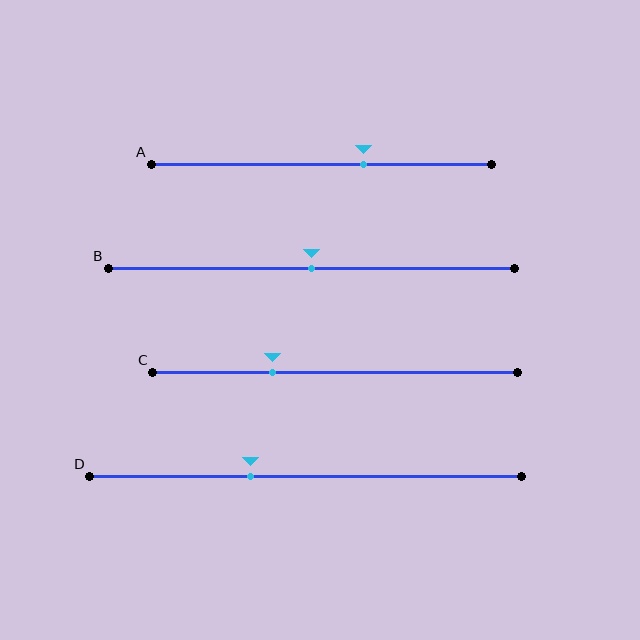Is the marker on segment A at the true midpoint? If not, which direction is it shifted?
No, the marker on segment A is shifted to the right by about 13% of the segment length.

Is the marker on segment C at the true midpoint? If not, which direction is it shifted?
No, the marker on segment C is shifted to the left by about 17% of the segment length.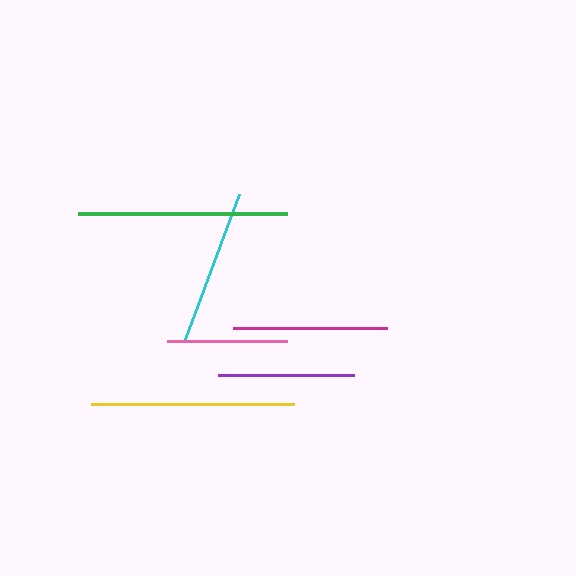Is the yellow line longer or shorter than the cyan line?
The yellow line is longer than the cyan line.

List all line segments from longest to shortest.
From longest to shortest: green, yellow, cyan, magenta, purple, pink.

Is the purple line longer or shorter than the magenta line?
The magenta line is longer than the purple line.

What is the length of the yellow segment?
The yellow segment is approximately 202 pixels long.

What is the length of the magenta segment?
The magenta segment is approximately 154 pixels long.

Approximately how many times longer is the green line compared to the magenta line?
The green line is approximately 1.4 times the length of the magenta line.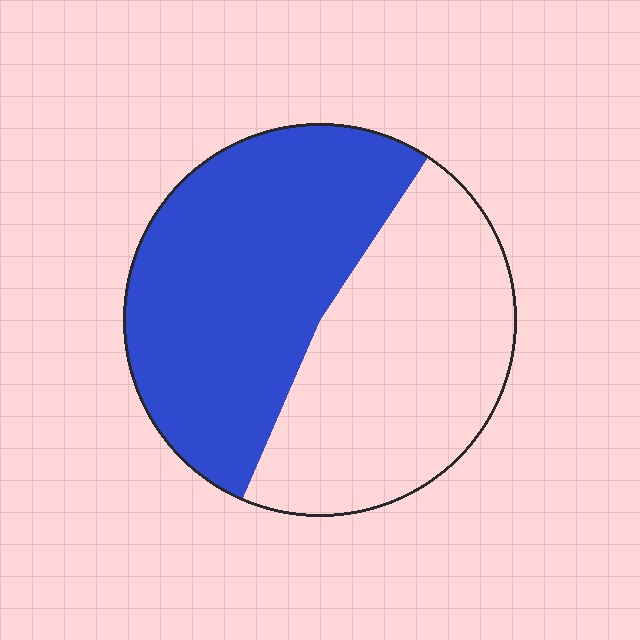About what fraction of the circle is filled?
About one half (1/2).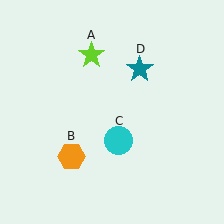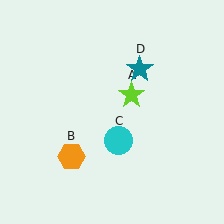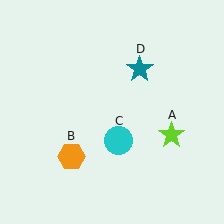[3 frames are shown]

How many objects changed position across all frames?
1 object changed position: lime star (object A).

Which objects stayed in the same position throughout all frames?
Orange hexagon (object B) and cyan circle (object C) and teal star (object D) remained stationary.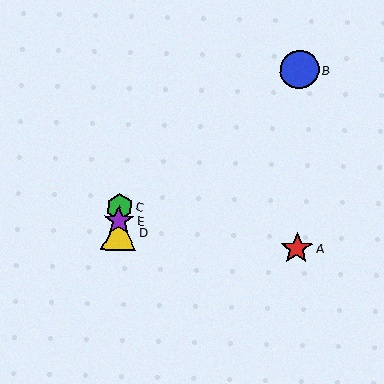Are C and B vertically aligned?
No, C is at x≈119 and B is at x≈299.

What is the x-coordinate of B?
Object B is at x≈299.